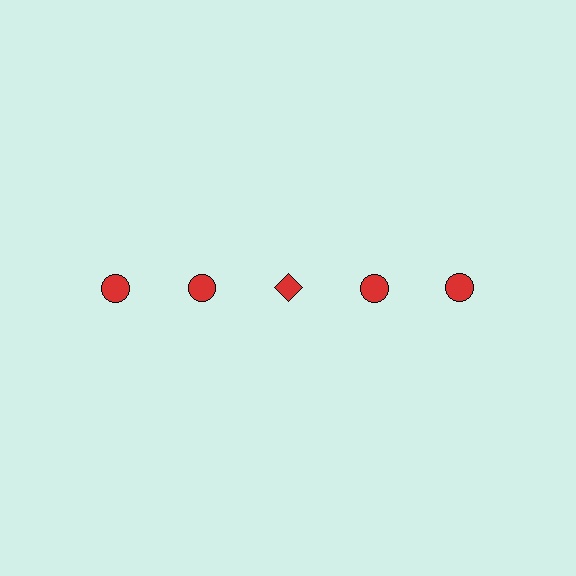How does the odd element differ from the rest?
It has a different shape: diamond instead of circle.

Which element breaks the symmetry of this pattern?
The red diamond in the top row, center column breaks the symmetry. All other shapes are red circles.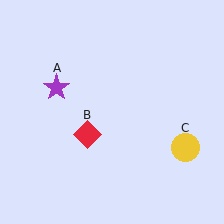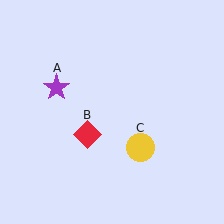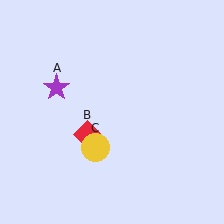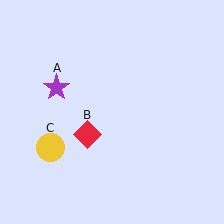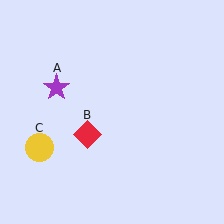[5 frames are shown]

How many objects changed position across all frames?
1 object changed position: yellow circle (object C).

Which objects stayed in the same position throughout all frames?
Purple star (object A) and red diamond (object B) remained stationary.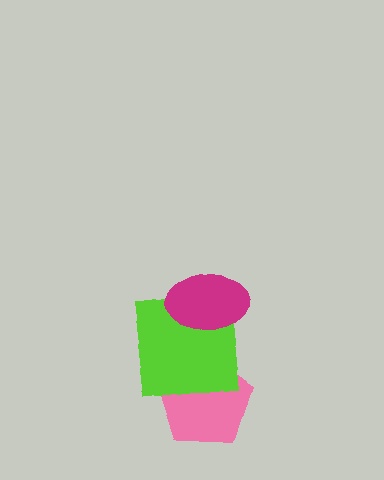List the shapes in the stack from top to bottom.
From top to bottom: the magenta ellipse, the lime square, the pink pentagon.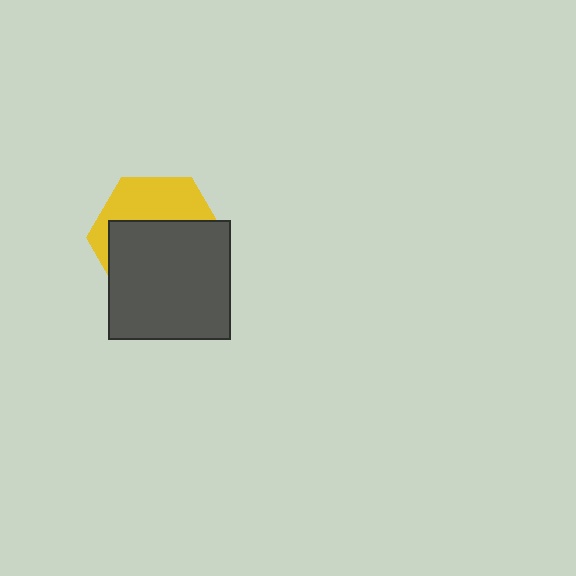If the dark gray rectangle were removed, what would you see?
You would see the complete yellow hexagon.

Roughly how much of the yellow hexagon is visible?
A small part of it is visible (roughly 36%).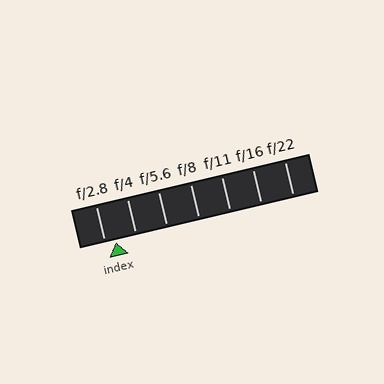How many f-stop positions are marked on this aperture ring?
There are 7 f-stop positions marked.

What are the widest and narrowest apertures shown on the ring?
The widest aperture shown is f/2.8 and the narrowest is f/22.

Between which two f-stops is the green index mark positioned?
The index mark is between f/2.8 and f/4.